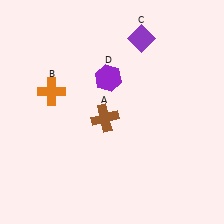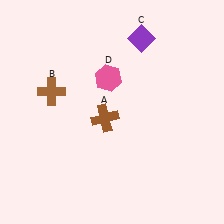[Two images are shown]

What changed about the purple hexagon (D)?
In Image 1, D is purple. In Image 2, it changed to pink.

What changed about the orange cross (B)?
In Image 1, B is orange. In Image 2, it changed to brown.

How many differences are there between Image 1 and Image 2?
There are 2 differences between the two images.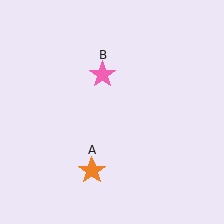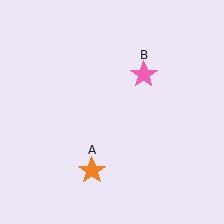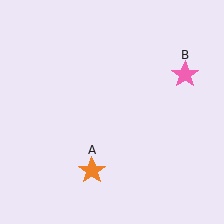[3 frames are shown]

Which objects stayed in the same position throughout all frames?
Orange star (object A) remained stationary.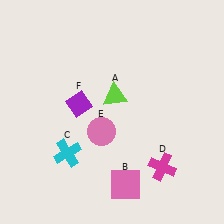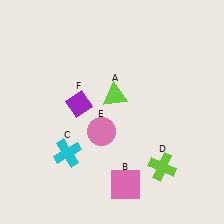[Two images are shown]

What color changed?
The cross (D) changed from magenta in Image 1 to lime in Image 2.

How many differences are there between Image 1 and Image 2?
There is 1 difference between the two images.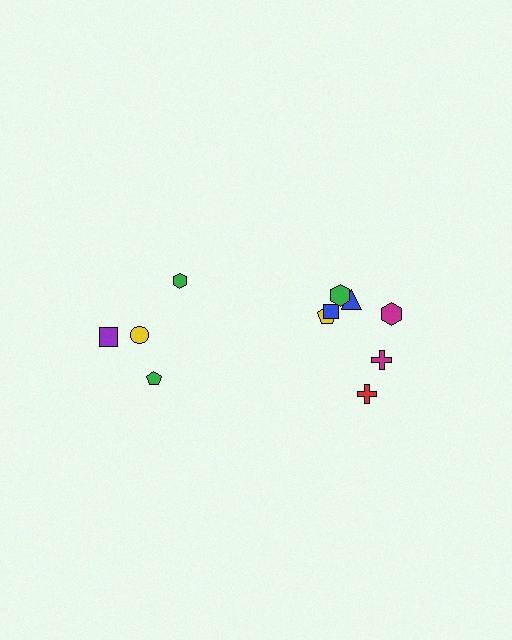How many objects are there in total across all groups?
There are 11 objects.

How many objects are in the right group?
There are 7 objects.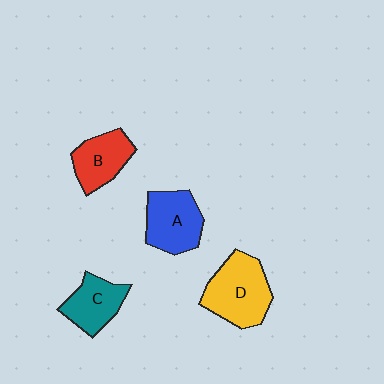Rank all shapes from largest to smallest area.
From largest to smallest: D (yellow), A (blue), B (red), C (teal).